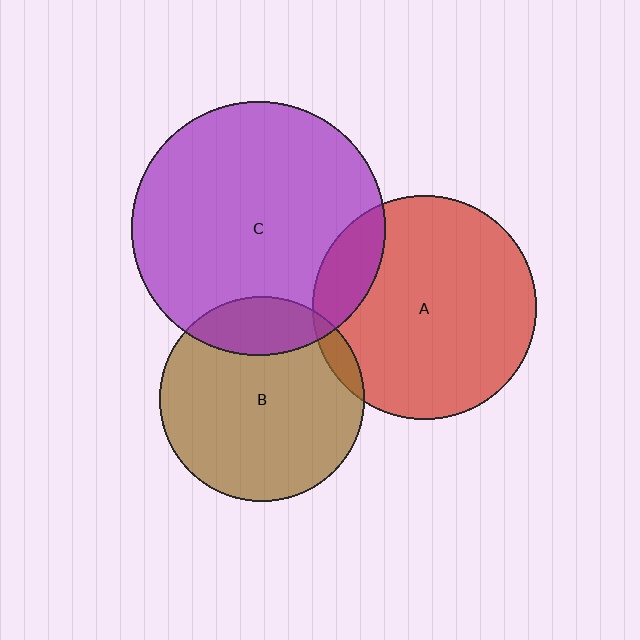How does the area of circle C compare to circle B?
Approximately 1.5 times.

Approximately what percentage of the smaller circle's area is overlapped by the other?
Approximately 20%.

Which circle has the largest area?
Circle C (purple).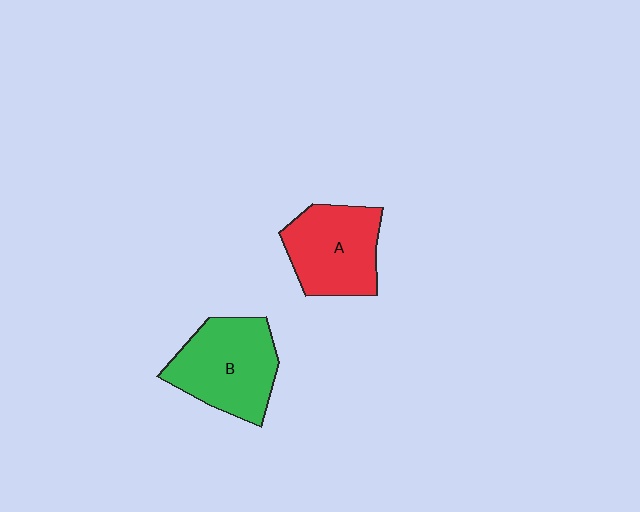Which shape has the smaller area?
Shape A (red).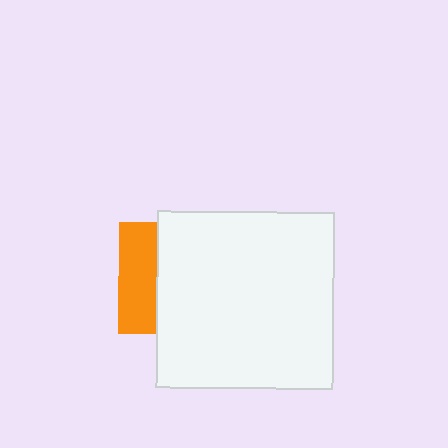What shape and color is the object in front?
The object in front is a white square.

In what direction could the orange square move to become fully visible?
The orange square could move left. That would shift it out from behind the white square entirely.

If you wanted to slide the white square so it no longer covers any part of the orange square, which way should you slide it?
Slide it right — that is the most direct way to separate the two shapes.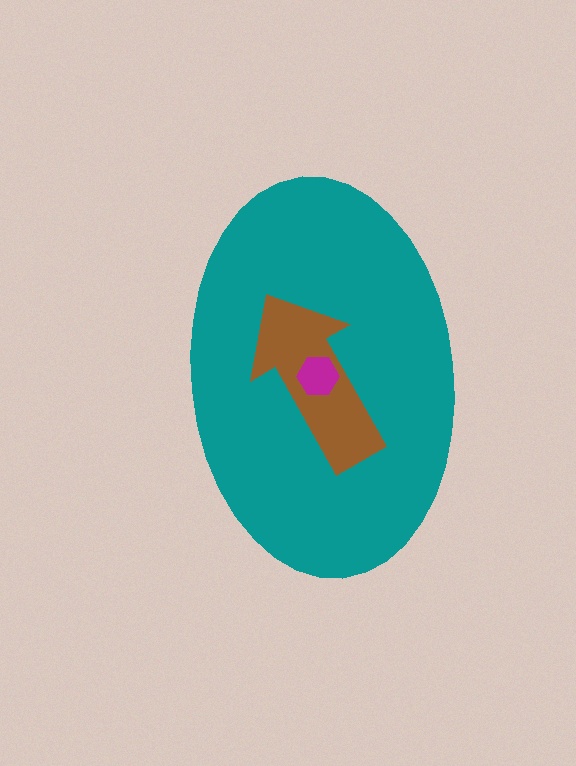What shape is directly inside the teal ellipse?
The brown arrow.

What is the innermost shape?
The magenta hexagon.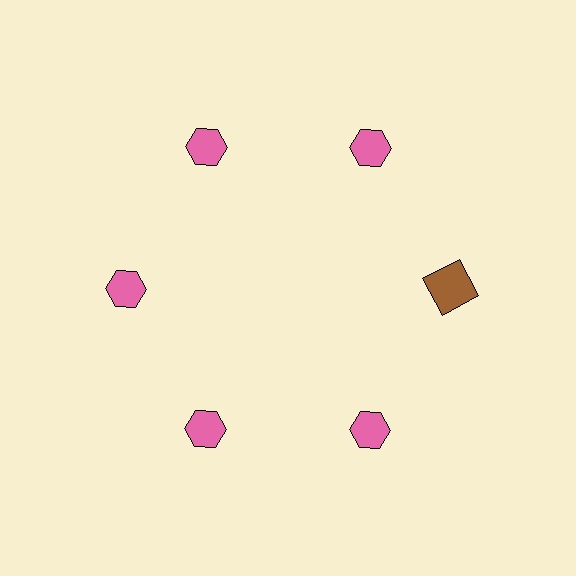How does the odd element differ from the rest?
It differs in both color (brown instead of pink) and shape (square instead of hexagon).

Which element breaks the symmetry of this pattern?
The brown square at roughly the 3 o'clock position breaks the symmetry. All other shapes are pink hexagons.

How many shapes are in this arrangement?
There are 6 shapes arranged in a ring pattern.